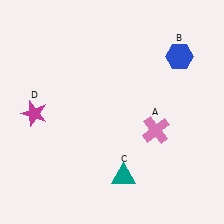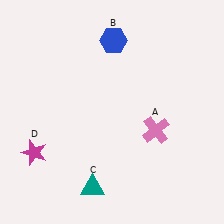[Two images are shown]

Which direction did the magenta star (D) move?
The magenta star (D) moved down.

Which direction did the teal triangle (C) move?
The teal triangle (C) moved left.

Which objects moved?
The objects that moved are: the blue hexagon (B), the teal triangle (C), the magenta star (D).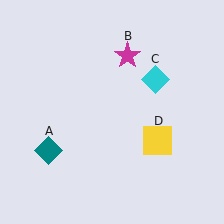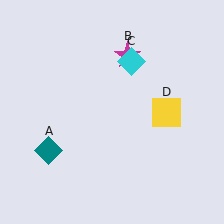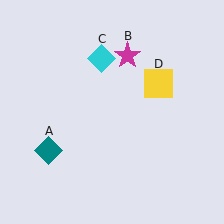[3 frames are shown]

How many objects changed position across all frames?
2 objects changed position: cyan diamond (object C), yellow square (object D).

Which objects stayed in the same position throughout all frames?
Teal diamond (object A) and magenta star (object B) remained stationary.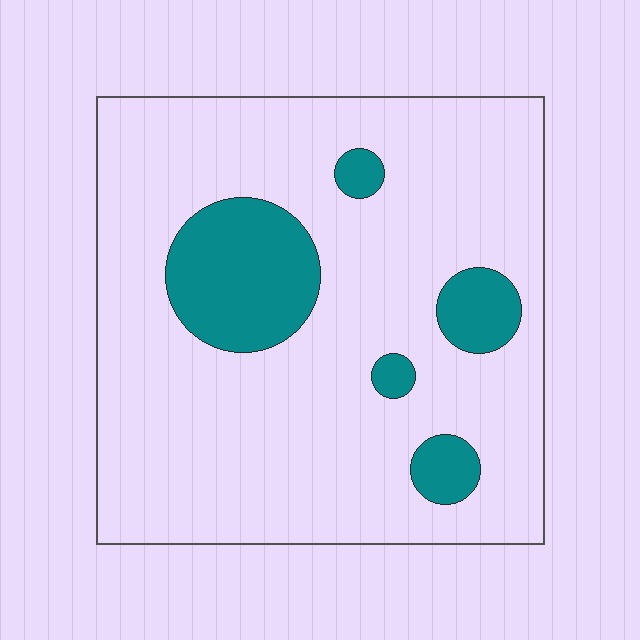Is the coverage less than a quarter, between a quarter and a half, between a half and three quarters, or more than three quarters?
Less than a quarter.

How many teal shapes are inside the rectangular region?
5.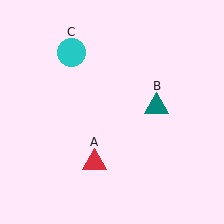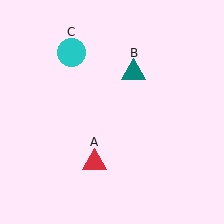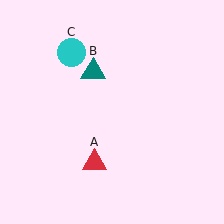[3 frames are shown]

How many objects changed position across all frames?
1 object changed position: teal triangle (object B).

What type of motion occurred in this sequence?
The teal triangle (object B) rotated counterclockwise around the center of the scene.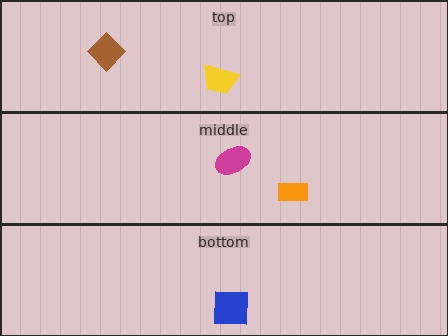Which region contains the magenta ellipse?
The middle region.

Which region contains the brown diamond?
The top region.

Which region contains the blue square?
The bottom region.